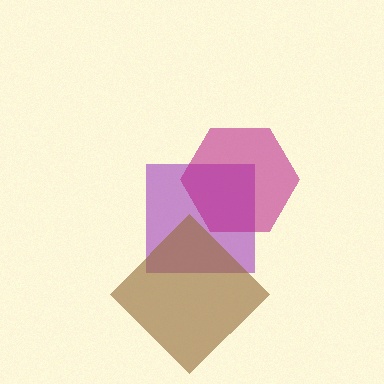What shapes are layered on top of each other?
The layered shapes are: a purple square, a brown diamond, a magenta hexagon.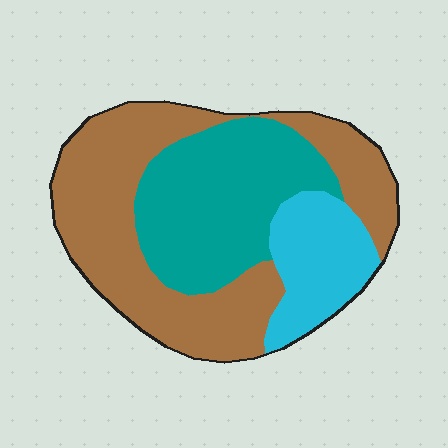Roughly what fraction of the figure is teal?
Teal covers roughly 35% of the figure.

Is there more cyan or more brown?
Brown.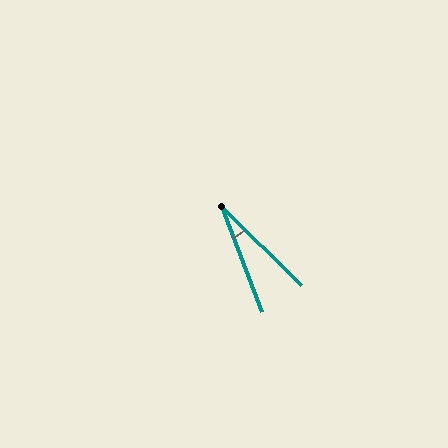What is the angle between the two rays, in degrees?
Approximately 25 degrees.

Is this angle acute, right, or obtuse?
It is acute.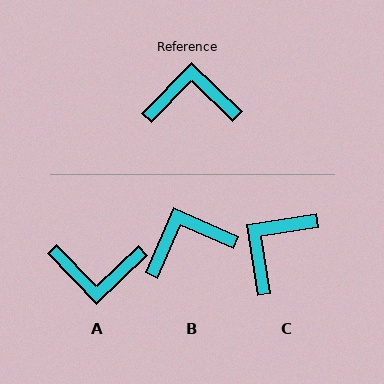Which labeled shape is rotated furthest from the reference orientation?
A, about 179 degrees away.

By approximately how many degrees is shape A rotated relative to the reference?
Approximately 179 degrees counter-clockwise.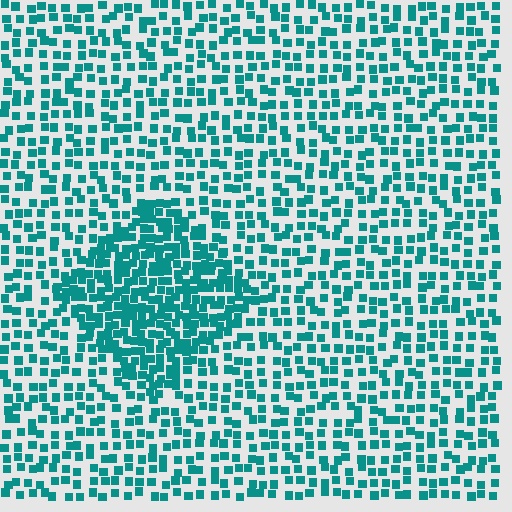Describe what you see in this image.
The image contains small teal elements arranged at two different densities. A diamond-shaped region is visible where the elements are more densely packed than the surrounding area.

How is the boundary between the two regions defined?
The boundary is defined by a change in element density (approximately 2.0x ratio). All elements are the same color, size, and shape.